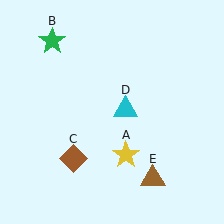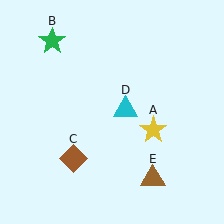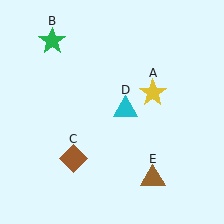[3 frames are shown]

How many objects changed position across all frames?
1 object changed position: yellow star (object A).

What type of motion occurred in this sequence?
The yellow star (object A) rotated counterclockwise around the center of the scene.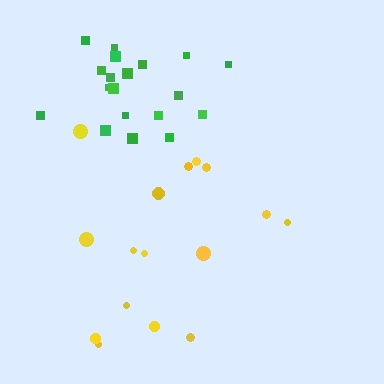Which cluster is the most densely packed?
Green.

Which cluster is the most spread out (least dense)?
Yellow.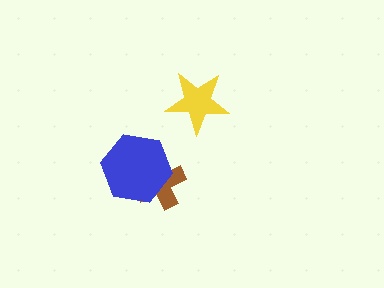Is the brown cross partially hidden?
Yes, it is partially covered by another shape.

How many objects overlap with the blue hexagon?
1 object overlaps with the blue hexagon.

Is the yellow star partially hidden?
No, no other shape covers it.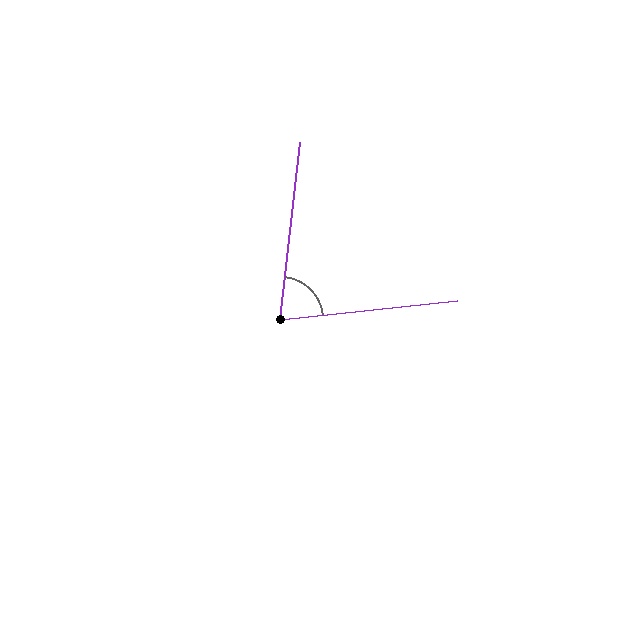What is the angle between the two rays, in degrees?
Approximately 77 degrees.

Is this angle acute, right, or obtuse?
It is acute.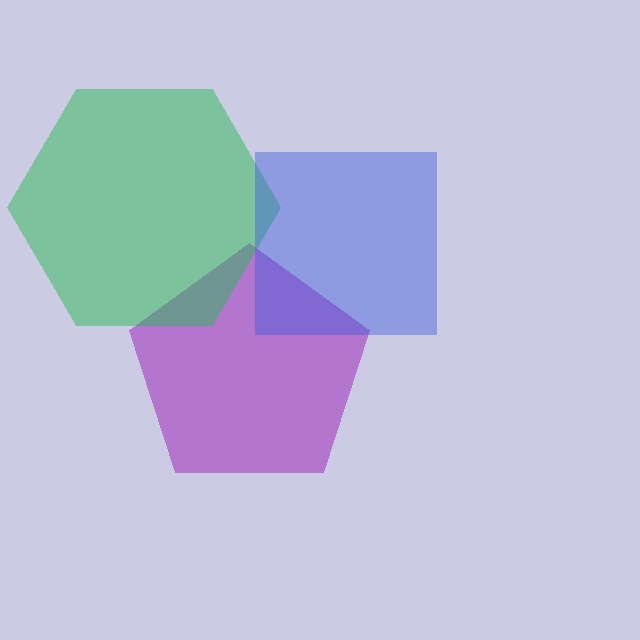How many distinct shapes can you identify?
There are 3 distinct shapes: a purple pentagon, a green hexagon, a blue square.